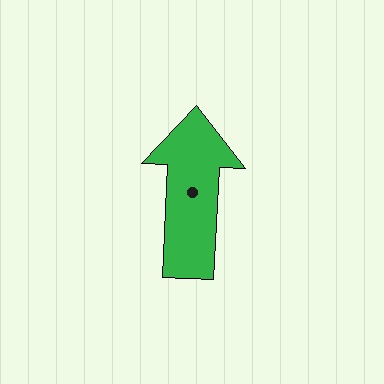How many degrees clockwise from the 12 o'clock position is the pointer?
Approximately 3 degrees.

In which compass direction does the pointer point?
North.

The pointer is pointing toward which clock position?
Roughly 12 o'clock.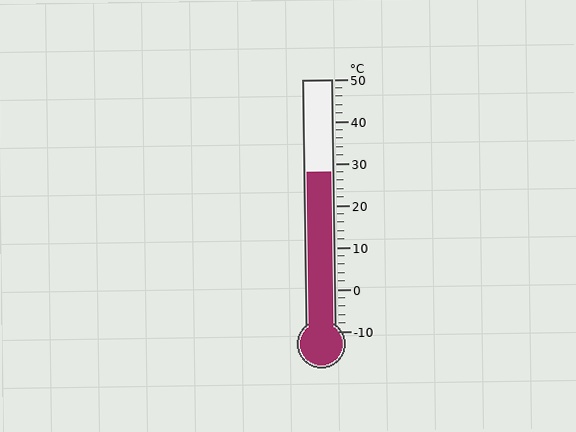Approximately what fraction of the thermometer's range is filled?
The thermometer is filled to approximately 65% of its range.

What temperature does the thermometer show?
The thermometer shows approximately 28°C.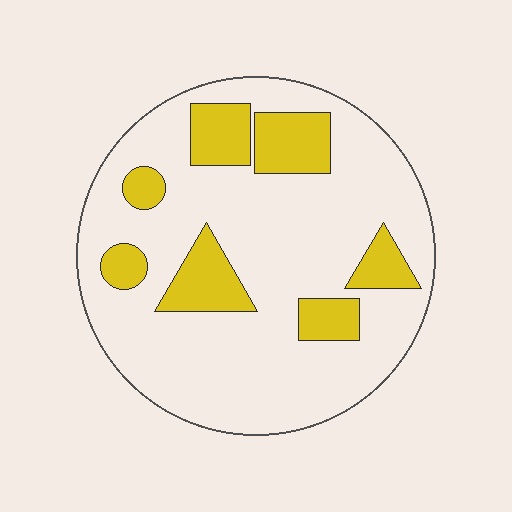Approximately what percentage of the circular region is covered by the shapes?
Approximately 20%.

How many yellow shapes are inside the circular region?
7.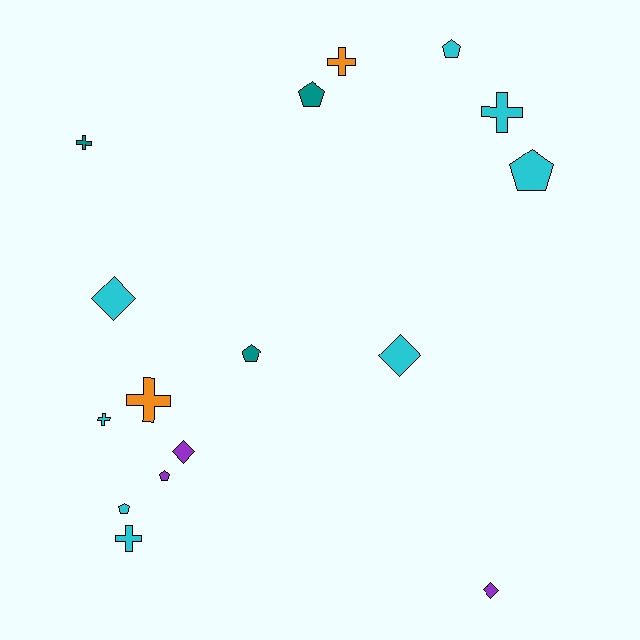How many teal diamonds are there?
There are no teal diamonds.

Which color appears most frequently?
Cyan, with 8 objects.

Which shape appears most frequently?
Pentagon, with 6 objects.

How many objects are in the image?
There are 16 objects.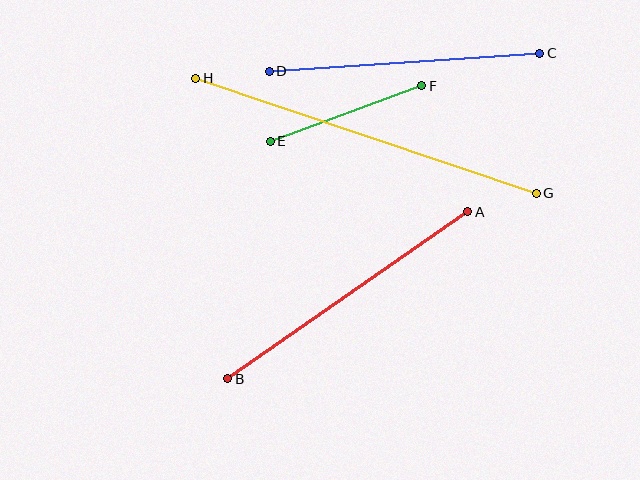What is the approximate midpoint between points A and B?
The midpoint is at approximately (348, 295) pixels.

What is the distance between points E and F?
The distance is approximately 161 pixels.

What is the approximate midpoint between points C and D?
The midpoint is at approximately (404, 62) pixels.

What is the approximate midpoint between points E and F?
The midpoint is at approximately (346, 114) pixels.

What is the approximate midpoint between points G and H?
The midpoint is at approximately (366, 136) pixels.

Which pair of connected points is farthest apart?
Points G and H are farthest apart.